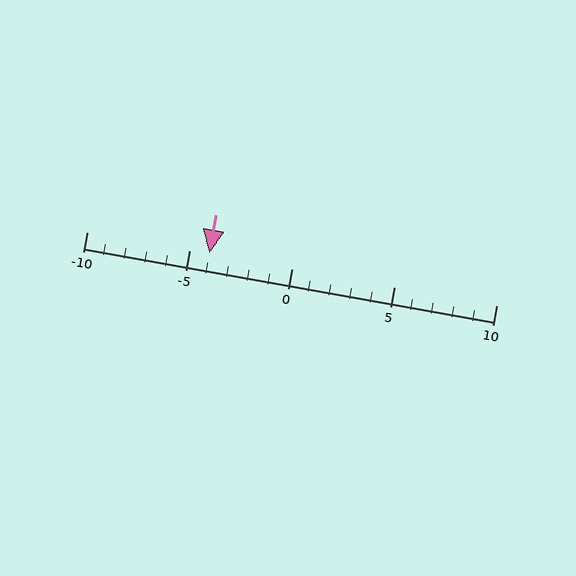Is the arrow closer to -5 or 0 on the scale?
The arrow is closer to -5.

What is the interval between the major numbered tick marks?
The major tick marks are spaced 5 units apart.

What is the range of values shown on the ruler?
The ruler shows values from -10 to 10.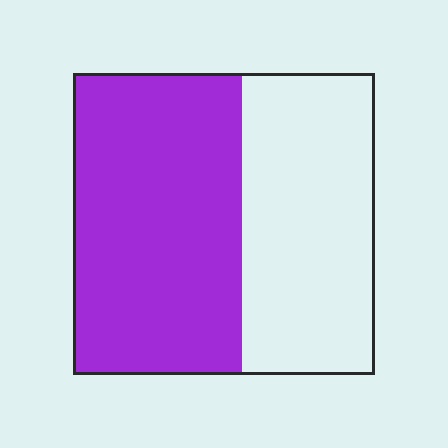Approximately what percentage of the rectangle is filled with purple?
Approximately 55%.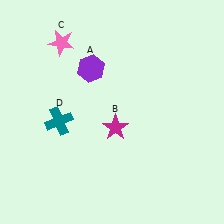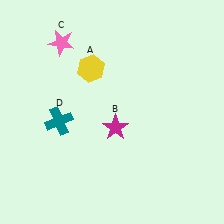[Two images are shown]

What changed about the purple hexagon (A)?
In Image 1, A is purple. In Image 2, it changed to yellow.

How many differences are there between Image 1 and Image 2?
There is 1 difference between the two images.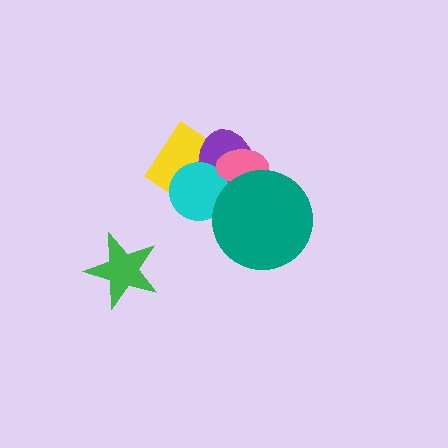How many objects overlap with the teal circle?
3 objects overlap with the teal circle.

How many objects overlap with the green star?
0 objects overlap with the green star.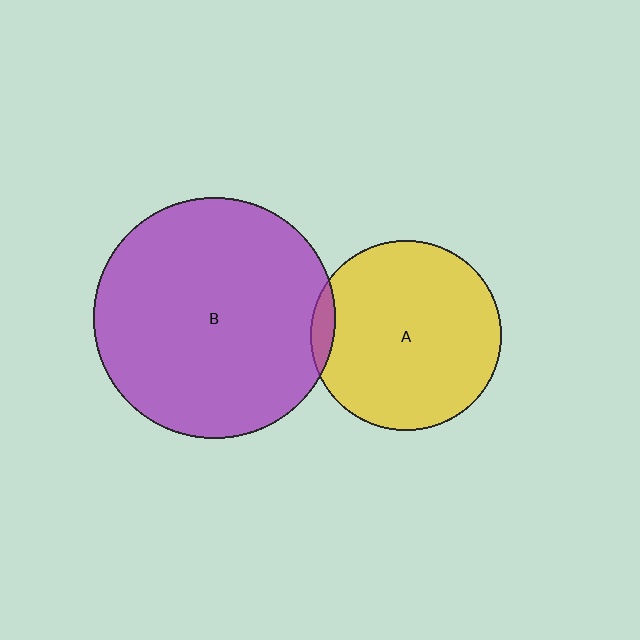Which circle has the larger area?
Circle B (purple).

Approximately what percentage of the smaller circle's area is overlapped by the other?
Approximately 5%.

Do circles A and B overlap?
Yes.